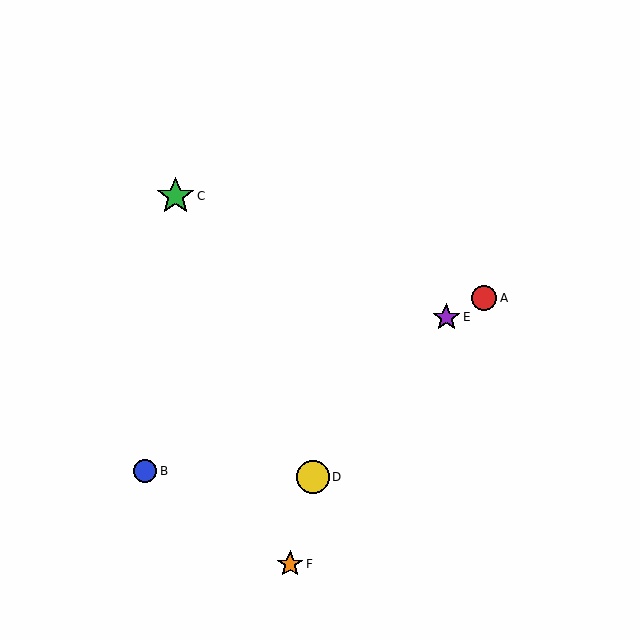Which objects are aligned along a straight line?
Objects A, B, E are aligned along a straight line.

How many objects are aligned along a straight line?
3 objects (A, B, E) are aligned along a straight line.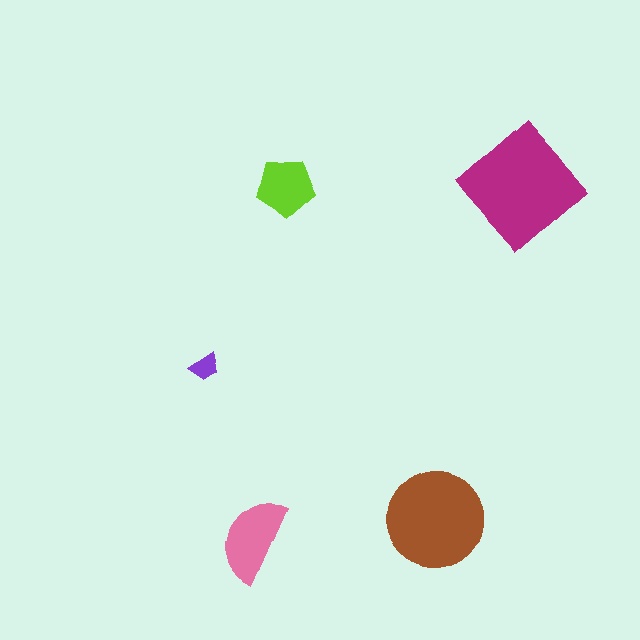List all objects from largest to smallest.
The magenta diamond, the brown circle, the pink semicircle, the lime pentagon, the purple trapezoid.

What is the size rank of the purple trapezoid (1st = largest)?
5th.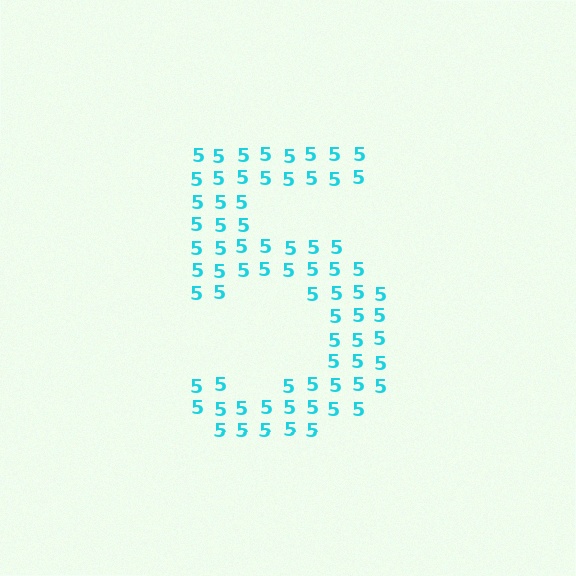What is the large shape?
The large shape is the digit 5.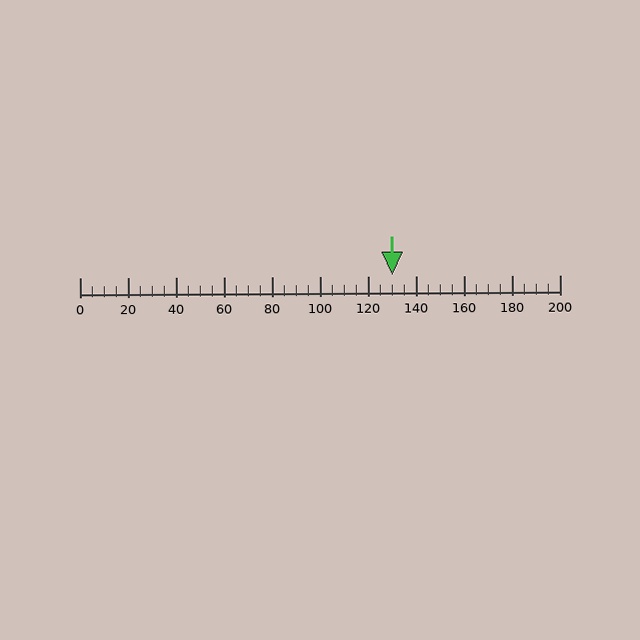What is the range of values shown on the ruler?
The ruler shows values from 0 to 200.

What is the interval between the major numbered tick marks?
The major tick marks are spaced 20 units apart.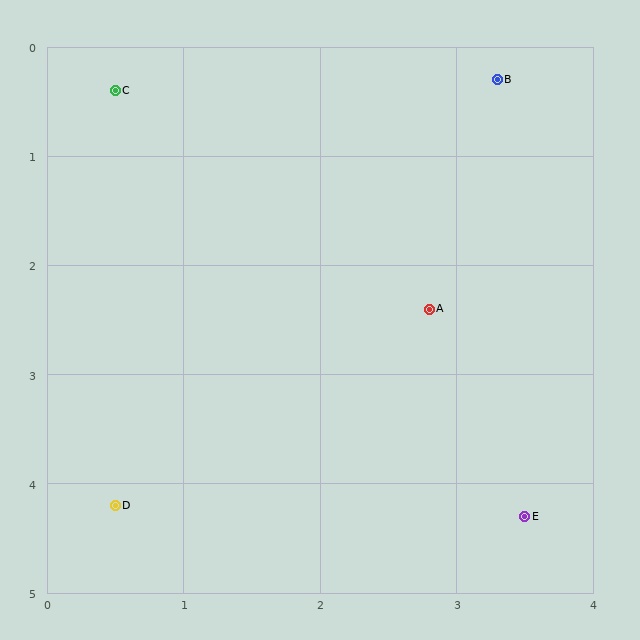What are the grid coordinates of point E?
Point E is at approximately (3.5, 4.3).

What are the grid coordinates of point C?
Point C is at approximately (0.5, 0.4).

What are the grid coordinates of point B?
Point B is at approximately (3.3, 0.3).